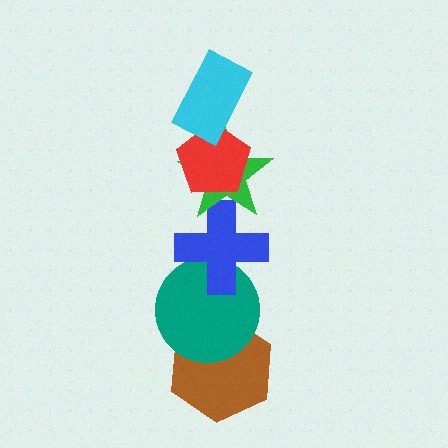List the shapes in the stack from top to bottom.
From top to bottom: the cyan rectangle, the red pentagon, the green star, the blue cross, the teal circle, the brown hexagon.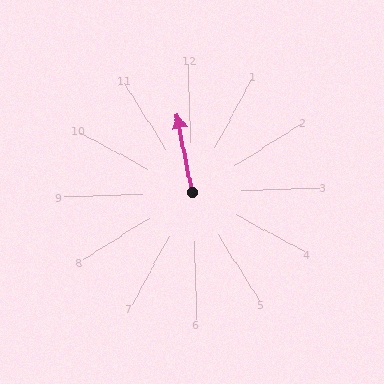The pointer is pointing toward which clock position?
Roughly 12 o'clock.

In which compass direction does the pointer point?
North.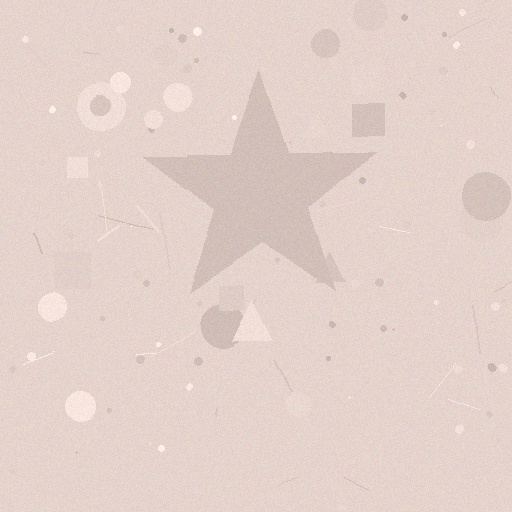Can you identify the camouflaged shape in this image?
The camouflaged shape is a star.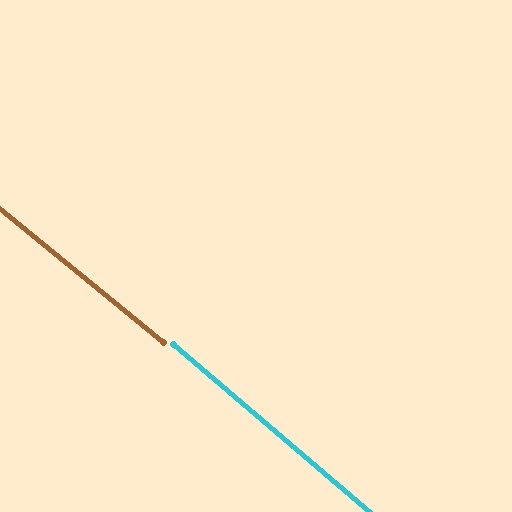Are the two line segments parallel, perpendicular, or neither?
Parallel — their directions differ by only 1.4°.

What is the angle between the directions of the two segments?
Approximately 1 degree.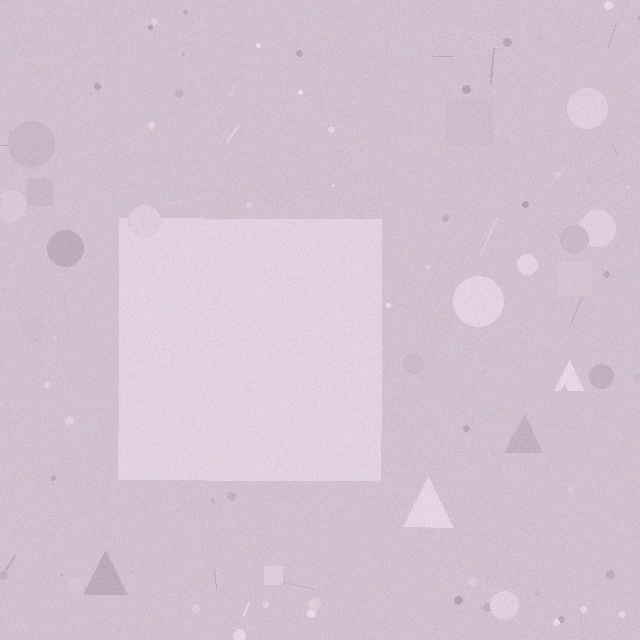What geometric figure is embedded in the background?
A square is embedded in the background.